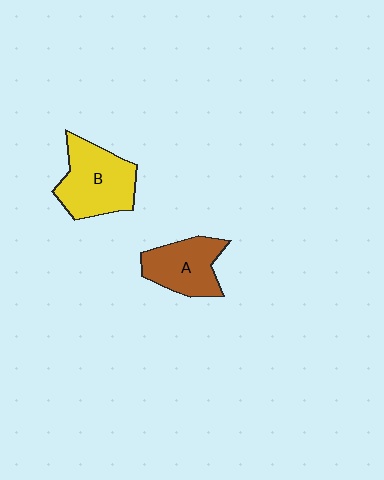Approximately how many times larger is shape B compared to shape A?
Approximately 1.3 times.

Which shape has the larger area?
Shape B (yellow).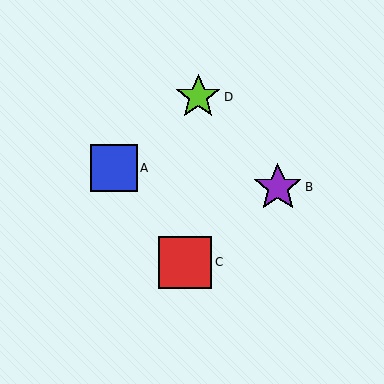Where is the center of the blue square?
The center of the blue square is at (114, 168).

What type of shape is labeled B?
Shape B is a purple star.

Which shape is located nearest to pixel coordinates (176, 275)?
The red square (labeled C) at (185, 262) is nearest to that location.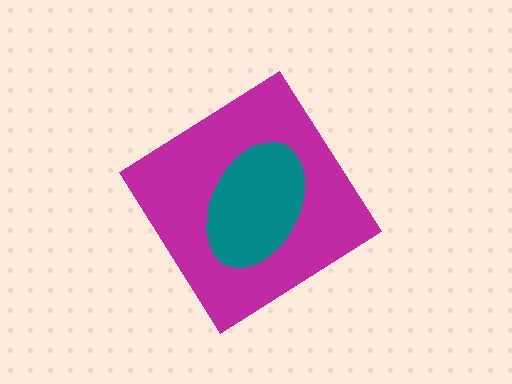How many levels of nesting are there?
2.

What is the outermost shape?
The magenta diamond.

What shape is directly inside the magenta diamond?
The teal ellipse.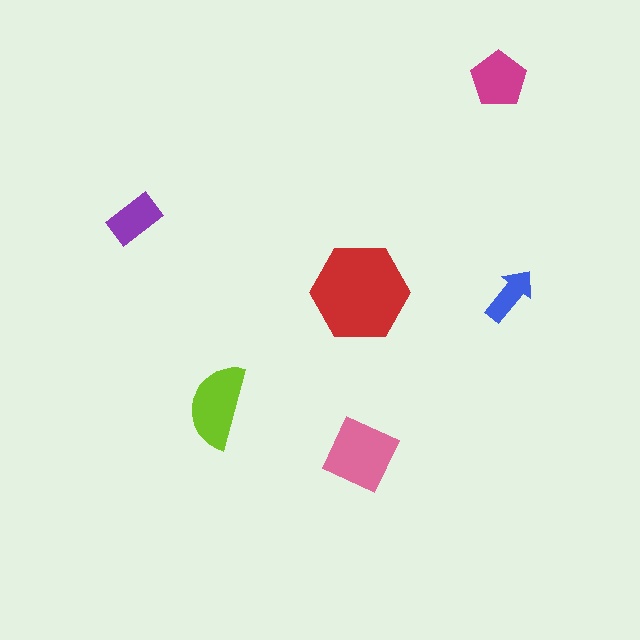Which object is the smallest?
The blue arrow.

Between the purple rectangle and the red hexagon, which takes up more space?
The red hexagon.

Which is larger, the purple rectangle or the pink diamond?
The pink diamond.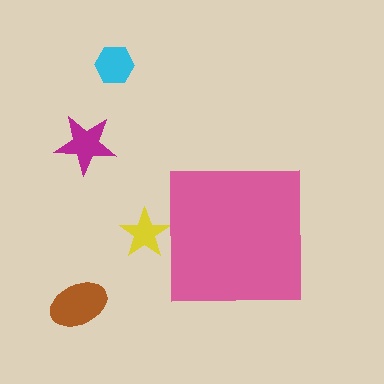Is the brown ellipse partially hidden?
No, the brown ellipse is fully visible.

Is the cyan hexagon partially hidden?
No, the cyan hexagon is fully visible.